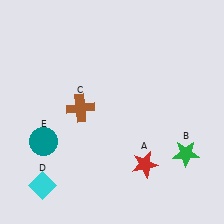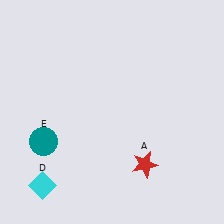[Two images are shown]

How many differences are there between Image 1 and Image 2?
There are 2 differences between the two images.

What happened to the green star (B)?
The green star (B) was removed in Image 2. It was in the bottom-right area of Image 1.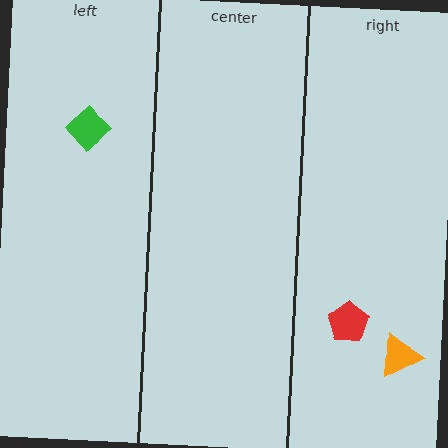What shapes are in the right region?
The orange triangle, the red pentagon.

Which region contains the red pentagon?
The right region.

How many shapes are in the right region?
2.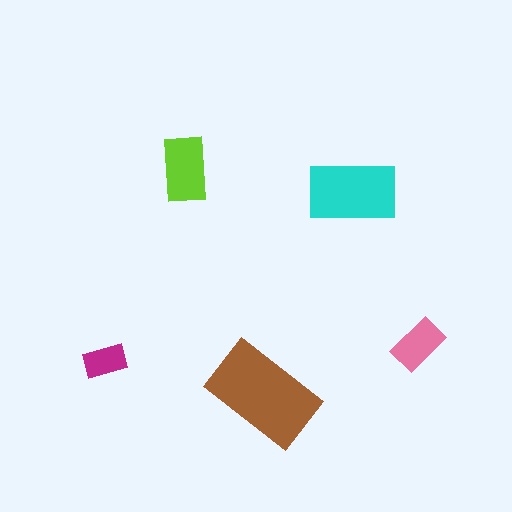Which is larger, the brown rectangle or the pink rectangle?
The brown one.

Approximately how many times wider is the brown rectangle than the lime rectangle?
About 1.5 times wider.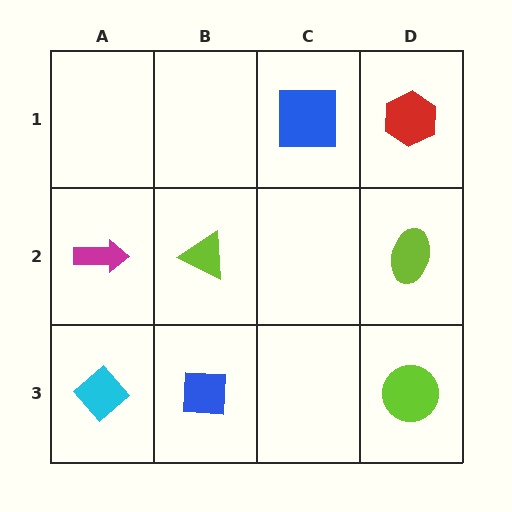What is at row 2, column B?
A lime triangle.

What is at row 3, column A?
A cyan diamond.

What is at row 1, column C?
A blue square.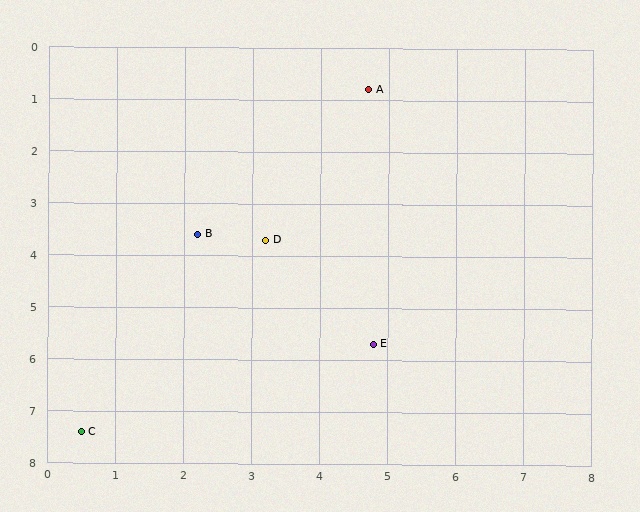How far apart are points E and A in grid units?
Points E and A are about 4.9 grid units apart.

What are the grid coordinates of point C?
Point C is at approximately (0.5, 7.4).